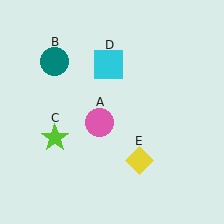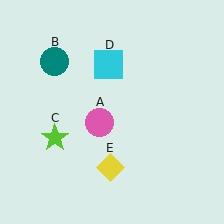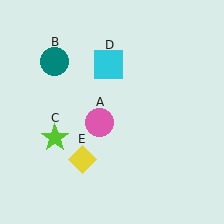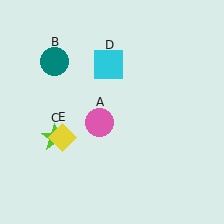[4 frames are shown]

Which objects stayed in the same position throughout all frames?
Pink circle (object A) and teal circle (object B) and lime star (object C) and cyan square (object D) remained stationary.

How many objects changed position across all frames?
1 object changed position: yellow diamond (object E).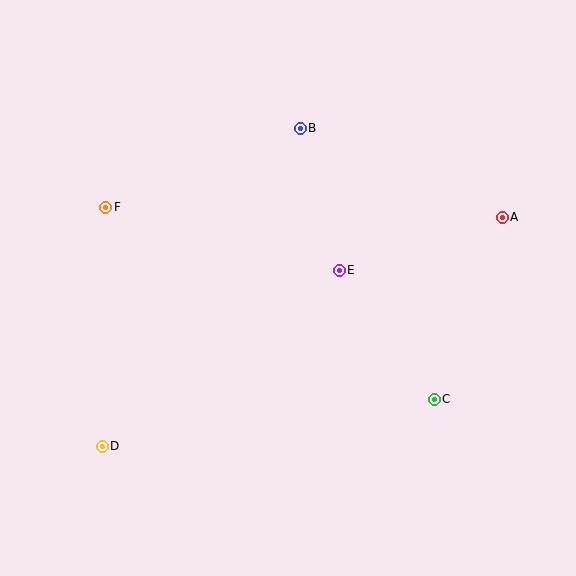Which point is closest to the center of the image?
Point E at (339, 270) is closest to the center.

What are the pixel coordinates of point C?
Point C is at (434, 399).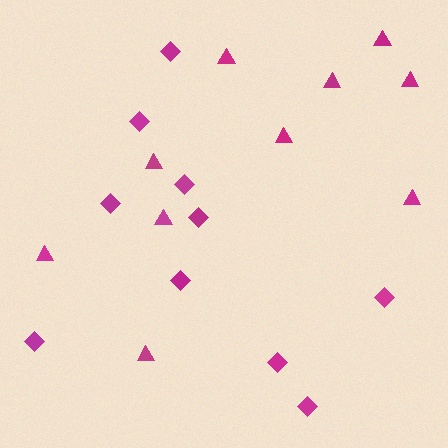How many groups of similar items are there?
There are 2 groups: one group of diamonds (10) and one group of triangles (10).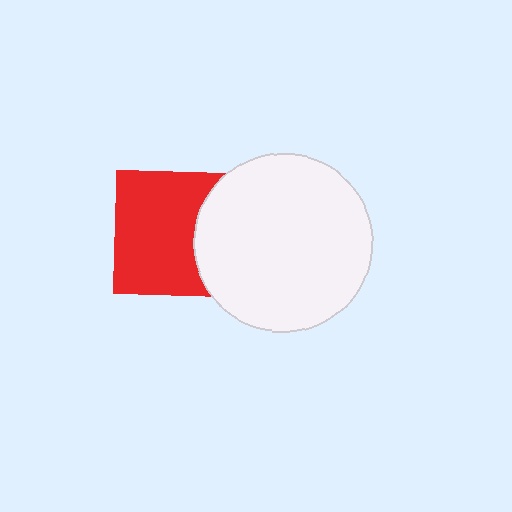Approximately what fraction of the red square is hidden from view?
Roughly 30% of the red square is hidden behind the white circle.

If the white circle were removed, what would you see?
You would see the complete red square.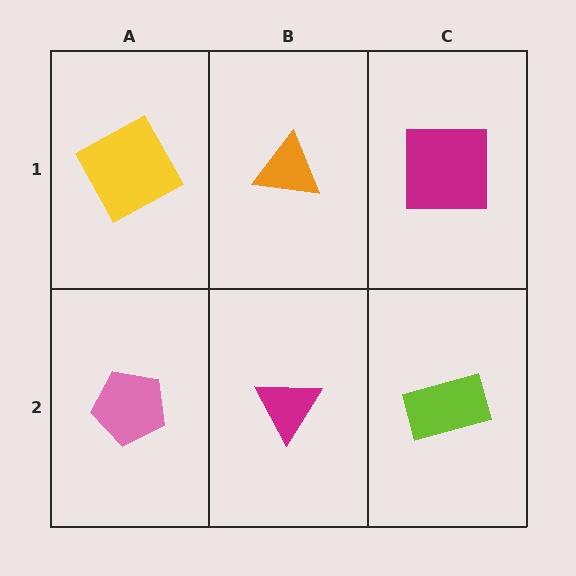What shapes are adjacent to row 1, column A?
A pink pentagon (row 2, column A), an orange triangle (row 1, column B).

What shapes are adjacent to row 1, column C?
A lime rectangle (row 2, column C), an orange triangle (row 1, column B).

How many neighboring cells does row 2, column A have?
2.